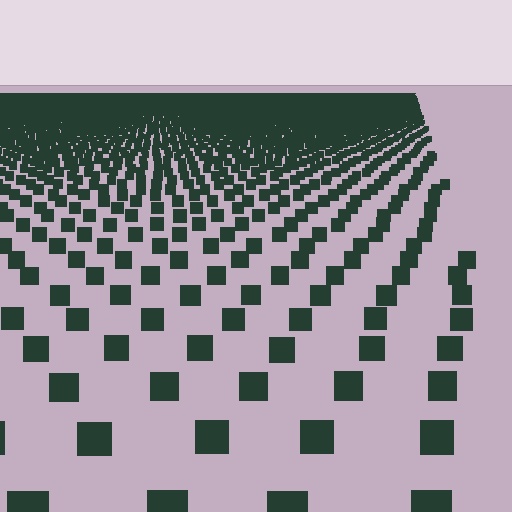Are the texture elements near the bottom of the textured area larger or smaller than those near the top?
Larger. Near the bottom, elements are closer to the viewer and appear at a bigger on-screen size.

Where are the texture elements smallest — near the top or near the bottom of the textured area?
Near the top.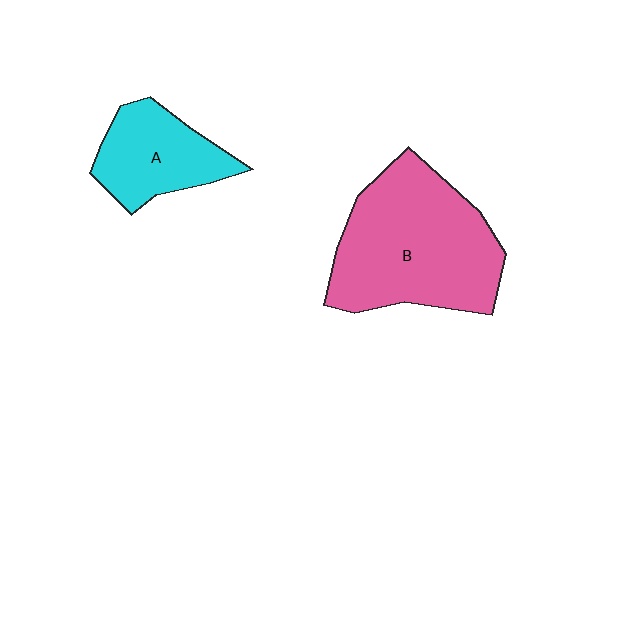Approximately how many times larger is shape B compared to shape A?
Approximately 2.0 times.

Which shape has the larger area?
Shape B (pink).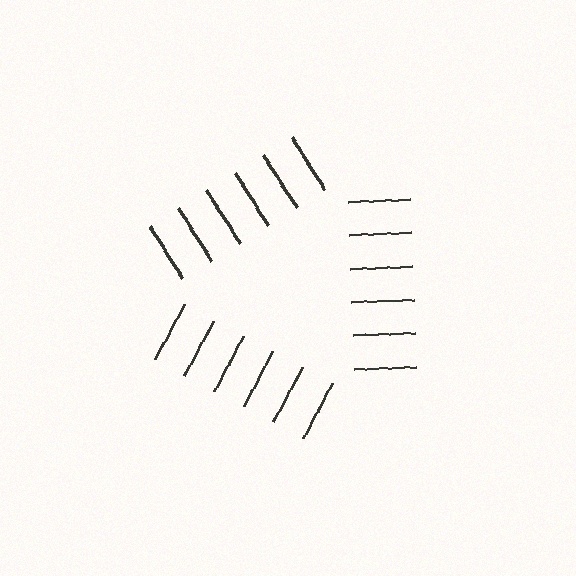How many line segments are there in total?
18 — 6 along each of the 3 edges.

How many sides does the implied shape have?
3 sides — the line-ends trace a triangle.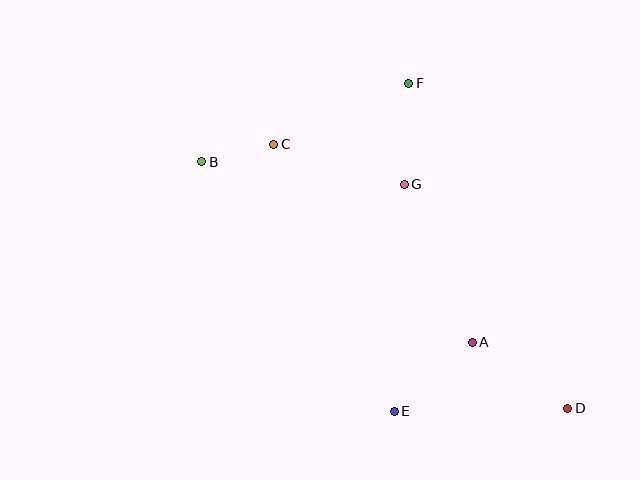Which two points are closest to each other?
Points B and C are closest to each other.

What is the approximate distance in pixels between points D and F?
The distance between D and F is approximately 362 pixels.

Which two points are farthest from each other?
Points B and D are farthest from each other.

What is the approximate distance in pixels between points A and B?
The distance between A and B is approximately 325 pixels.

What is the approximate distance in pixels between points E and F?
The distance between E and F is approximately 328 pixels.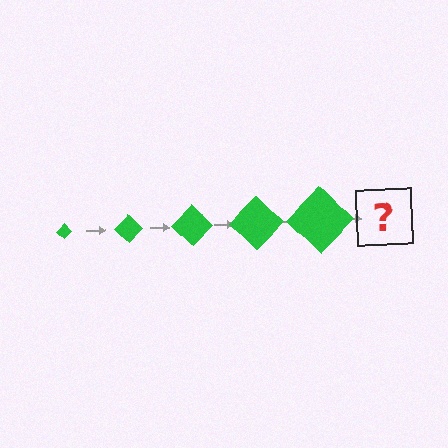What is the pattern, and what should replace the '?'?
The pattern is that the diamond gets progressively larger each step. The '?' should be a green diamond, larger than the previous one.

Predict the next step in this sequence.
The next step is a green diamond, larger than the previous one.